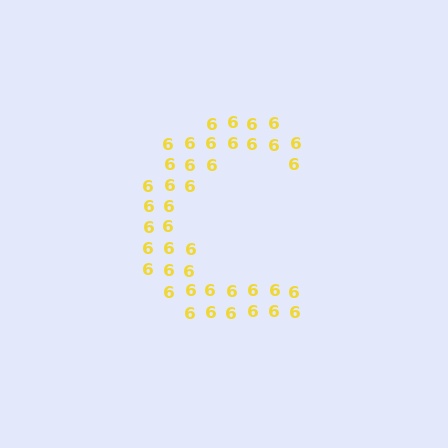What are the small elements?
The small elements are digit 6's.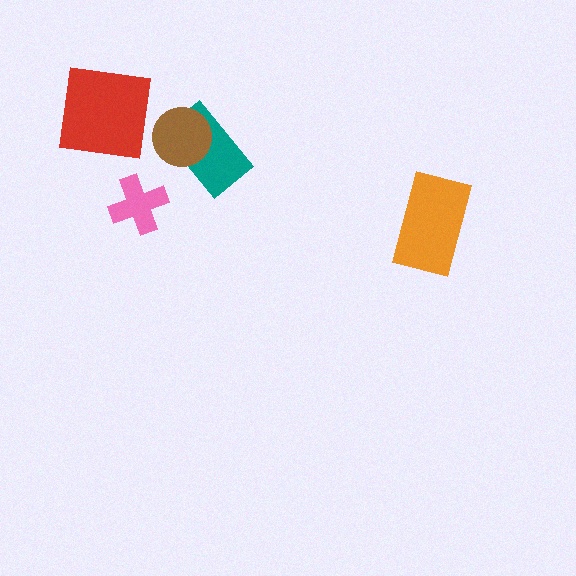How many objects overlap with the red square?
0 objects overlap with the red square.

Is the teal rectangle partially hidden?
Yes, it is partially covered by another shape.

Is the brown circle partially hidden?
No, no other shape covers it.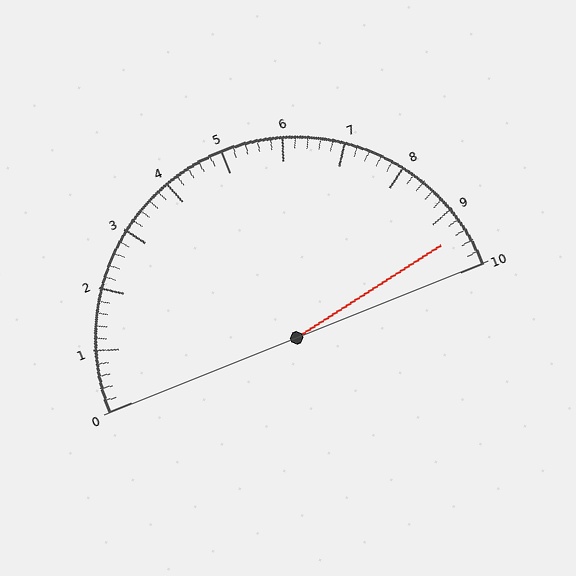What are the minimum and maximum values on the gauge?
The gauge ranges from 0 to 10.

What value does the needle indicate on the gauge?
The needle indicates approximately 9.4.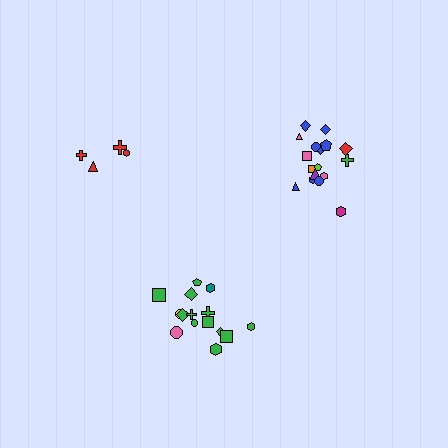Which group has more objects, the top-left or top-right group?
The top-right group.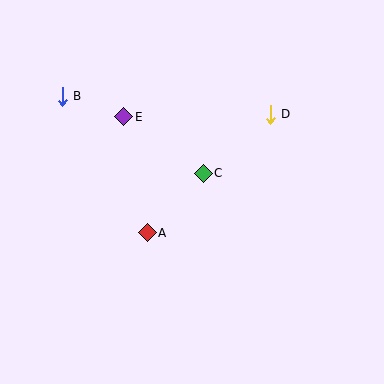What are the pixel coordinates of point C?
Point C is at (203, 173).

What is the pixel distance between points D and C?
The distance between D and C is 89 pixels.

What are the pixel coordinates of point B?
Point B is at (62, 96).